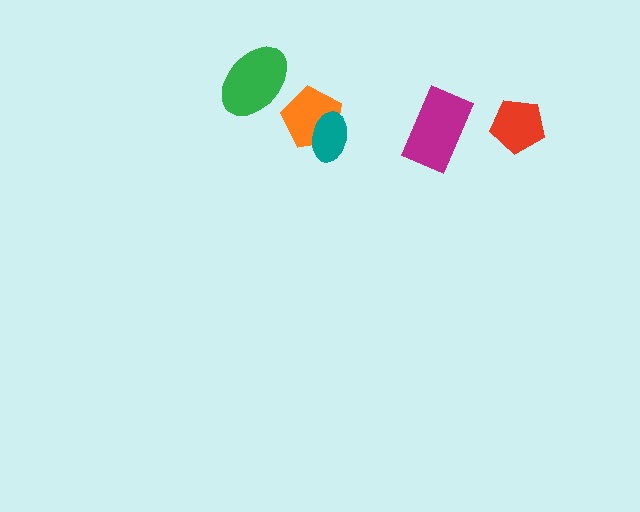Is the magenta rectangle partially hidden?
No, no other shape covers it.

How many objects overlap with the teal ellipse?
1 object overlaps with the teal ellipse.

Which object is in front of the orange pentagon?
The teal ellipse is in front of the orange pentagon.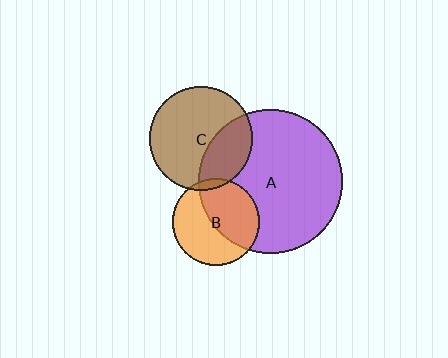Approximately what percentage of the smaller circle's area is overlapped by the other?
Approximately 50%.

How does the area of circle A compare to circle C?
Approximately 2.0 times.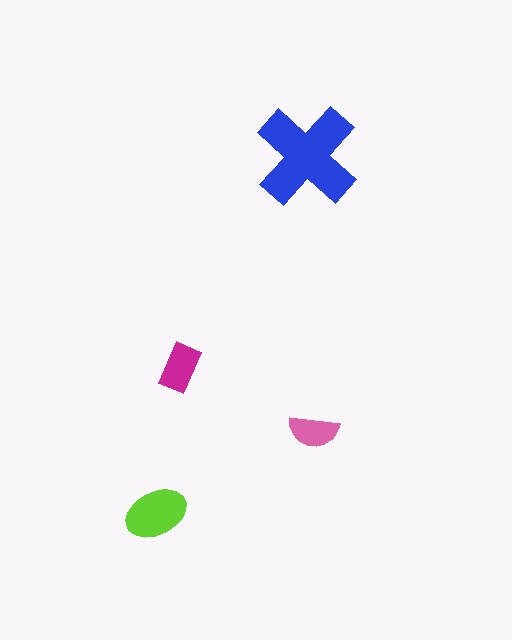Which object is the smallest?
The pink semicircle.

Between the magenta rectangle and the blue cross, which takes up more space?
The blue cross.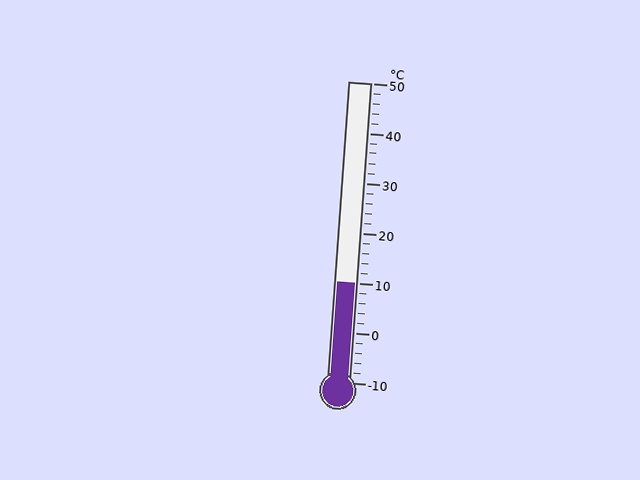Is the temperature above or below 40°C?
The temperature is below 40°C.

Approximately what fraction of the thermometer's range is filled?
The thermometer is filled to approximately 35% of its range.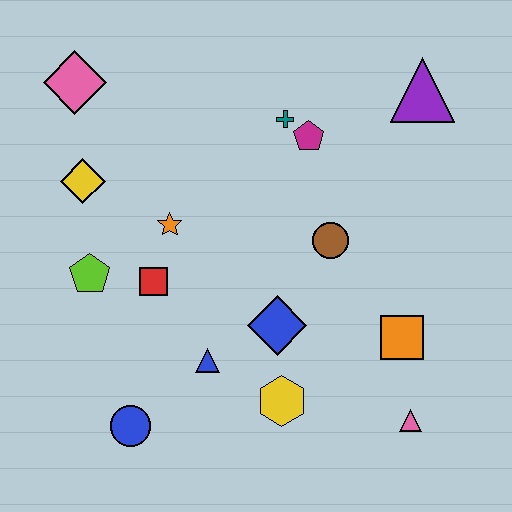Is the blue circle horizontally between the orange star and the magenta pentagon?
No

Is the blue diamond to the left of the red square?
No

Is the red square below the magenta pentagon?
Yes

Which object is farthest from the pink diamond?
The pink triangle is farthest from the pink diamond.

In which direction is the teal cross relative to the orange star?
The teal cross is to the right of the orange star.